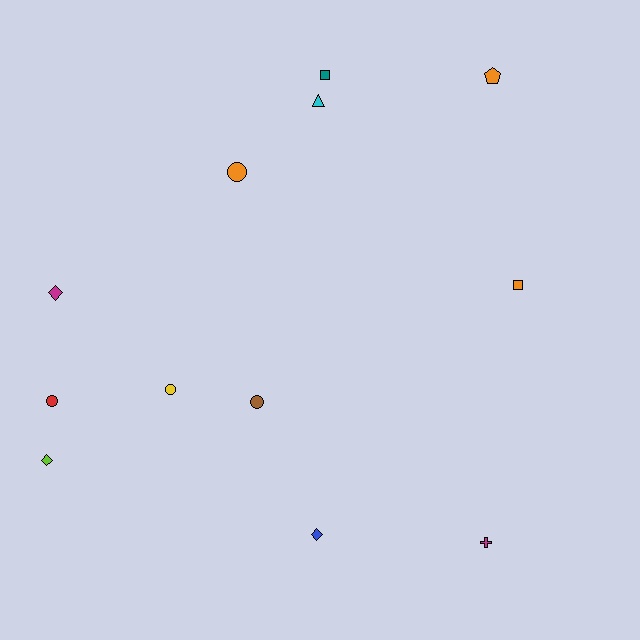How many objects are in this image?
There are 12 objects.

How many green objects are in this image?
There are no green objects.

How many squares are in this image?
There are 2 squares.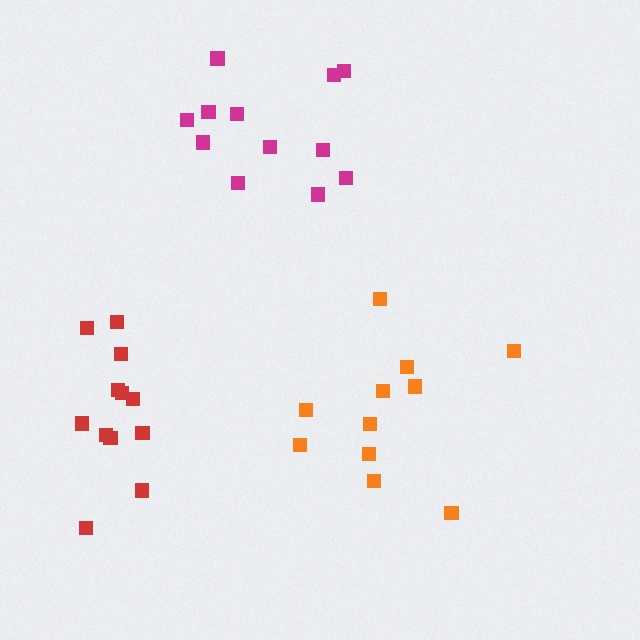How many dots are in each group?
Group 1: 11 dots, Group 2: 12 dots, Group 3: 12 dots (35 total).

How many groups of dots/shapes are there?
There are 3 groups.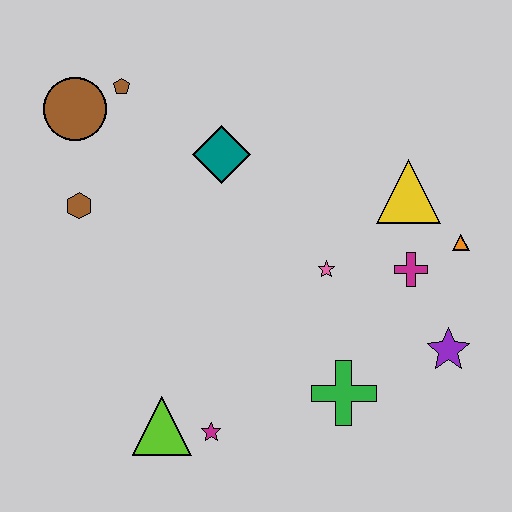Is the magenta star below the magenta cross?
Yes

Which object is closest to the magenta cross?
The orange triangle is closest to the magenta cross.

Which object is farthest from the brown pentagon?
The purple star is farthest from the brown pentagon.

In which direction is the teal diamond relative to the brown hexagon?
The teal diamond is to the right of the brown hexagon.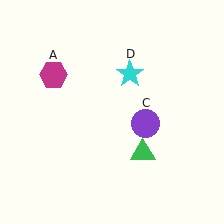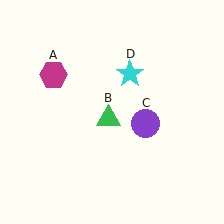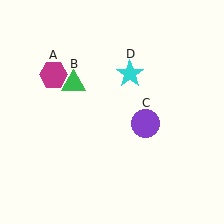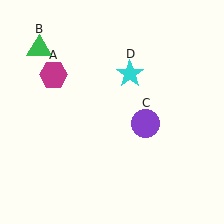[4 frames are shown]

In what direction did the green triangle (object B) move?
The green triangle (object B) moved up and to the left.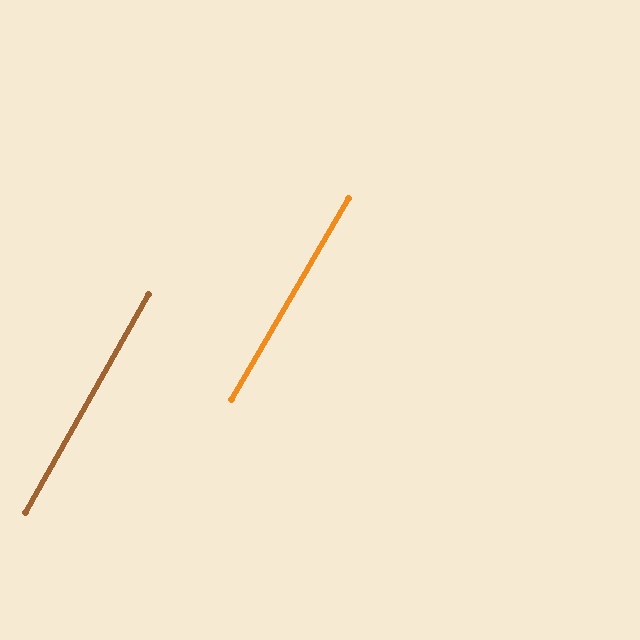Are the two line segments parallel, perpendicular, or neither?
Parallel — their directions differ by only 0.7°.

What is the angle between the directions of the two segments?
Approximately 1 degree.